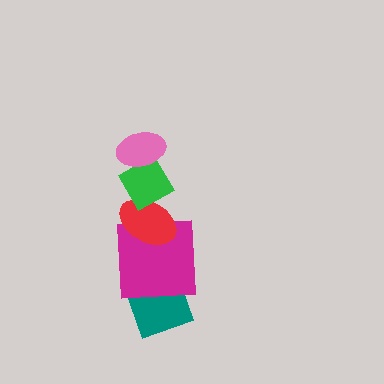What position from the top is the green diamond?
The green diamond is 2nd from the top.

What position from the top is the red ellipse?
The red ellipse is 3rd from the top.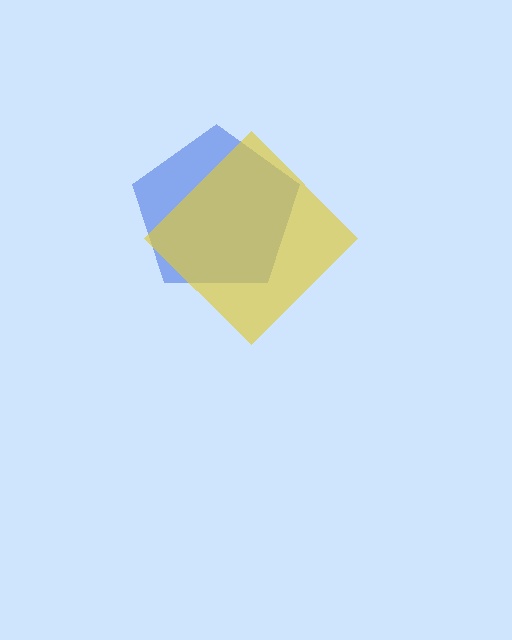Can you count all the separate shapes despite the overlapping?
Yes, there are 2 separate shapes.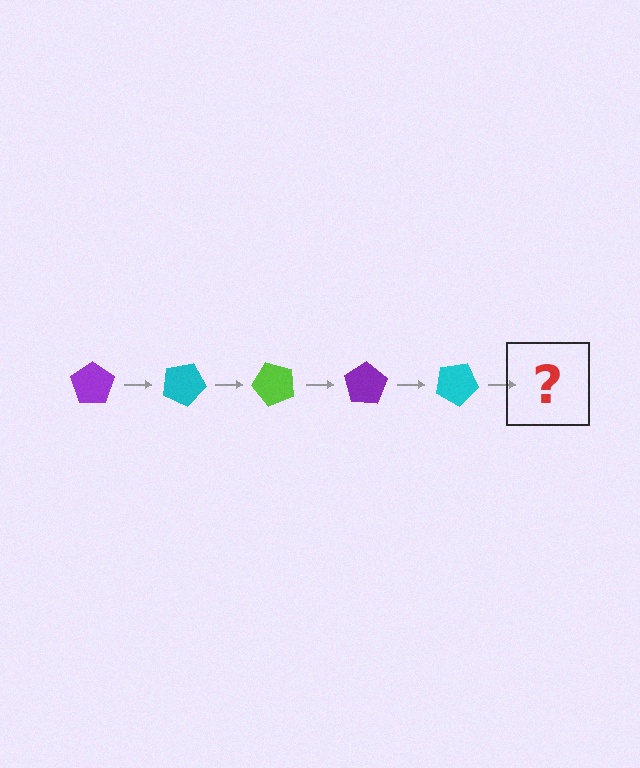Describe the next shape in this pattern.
It should be a lime pentagon, rotated 125 degrees from the start.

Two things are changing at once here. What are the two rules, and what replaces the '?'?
The two rules are that it rotates 25 degrees each step and the color cycles through purple, cyan, and lime. The '?' should be a lime pentagon, rotated 125 degrees from the start.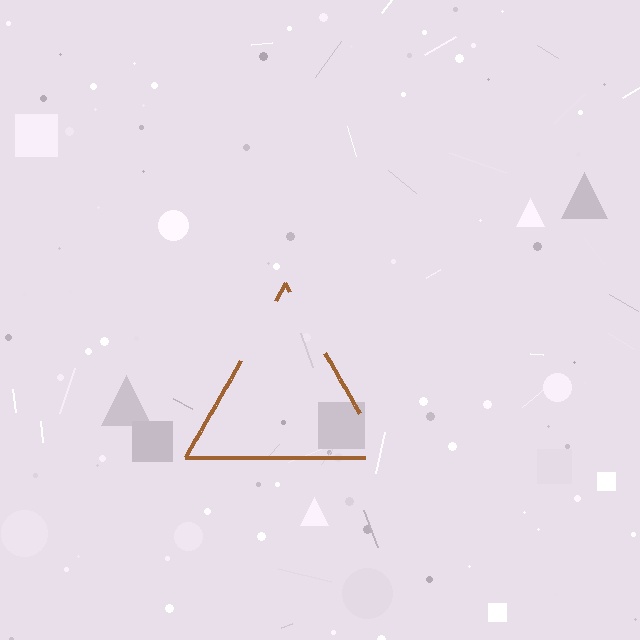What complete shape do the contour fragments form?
The contour fragments form a triangle.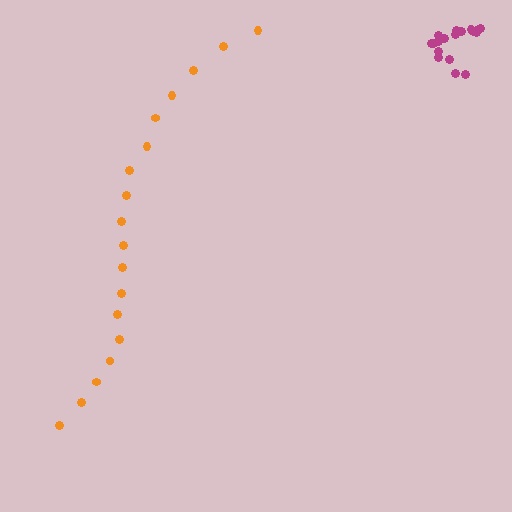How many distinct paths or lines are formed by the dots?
There are 2 distinct paths.